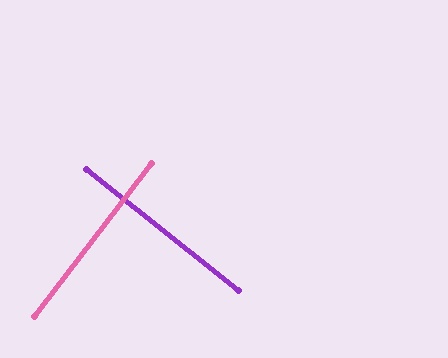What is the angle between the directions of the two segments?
Approximately 89 degrees.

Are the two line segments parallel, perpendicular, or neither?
Perpendicular — they meet at approximately 89°.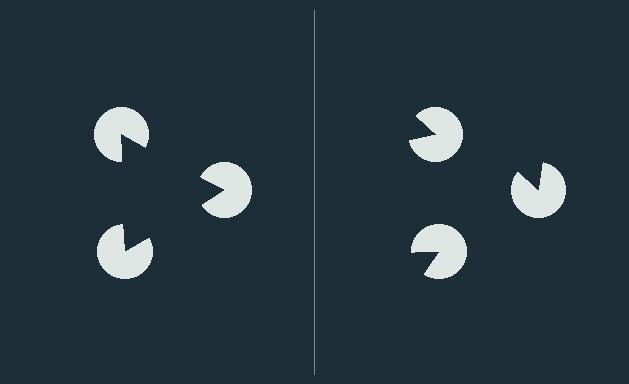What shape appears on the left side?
An illusory triangle.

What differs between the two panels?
The pac-man discs are positioned identically on both sides; only the wedge orientations differ. On the left they align to a triangle; on the right they are misaligned.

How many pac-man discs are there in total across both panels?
6 — 3 on each side.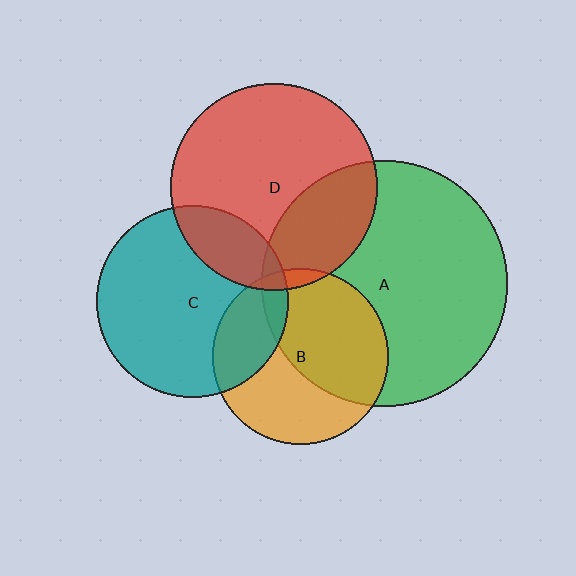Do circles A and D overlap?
Yes.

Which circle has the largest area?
Circle A (green).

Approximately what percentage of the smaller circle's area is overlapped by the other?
Approximately 30%.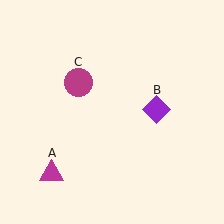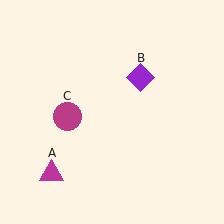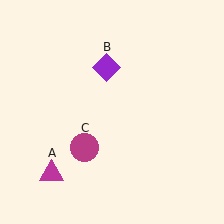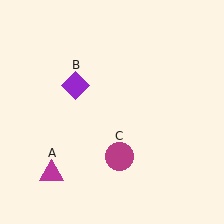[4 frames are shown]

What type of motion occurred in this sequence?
The purple diamond (object B), magenta circle (object C) rotated counterclockwise around the center of the scene.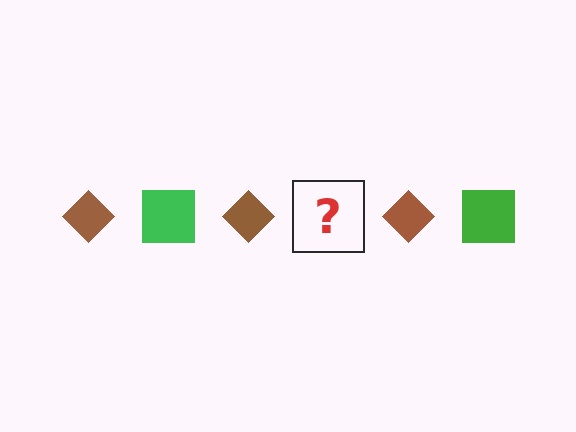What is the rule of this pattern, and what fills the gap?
The rule is that the pattern alternates between brown diamond and green square. The gap should be filled with a green square.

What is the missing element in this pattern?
The missing element is a green square.